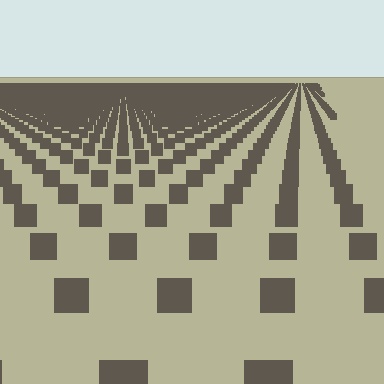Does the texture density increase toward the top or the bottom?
Density increases toward the top.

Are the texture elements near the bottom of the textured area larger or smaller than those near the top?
Larger. Near the bottom, elements are closer to the viewer and appear at a bigger on-screen size.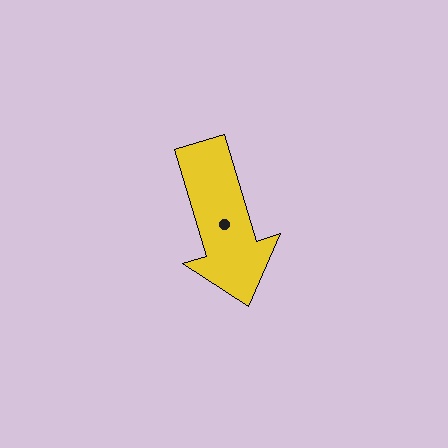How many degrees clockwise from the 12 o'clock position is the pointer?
Approximately 163 degrees.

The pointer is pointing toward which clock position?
Roughly 5 o'clock.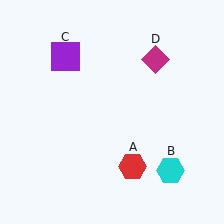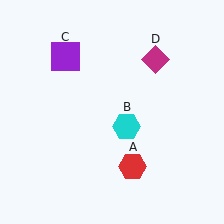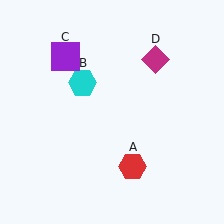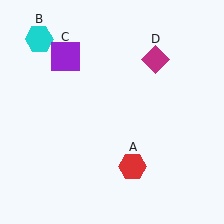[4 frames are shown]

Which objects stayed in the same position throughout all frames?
Red hexagon (object A) and purple square (object C) and magenta diamond (object D) remained stationary.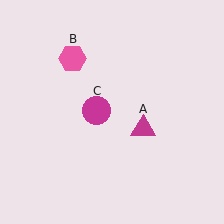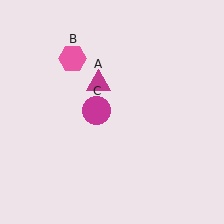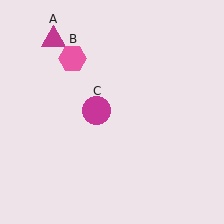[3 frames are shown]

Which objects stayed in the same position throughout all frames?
Pink hexagon (object B) and magenta circle (object C) remained stationary.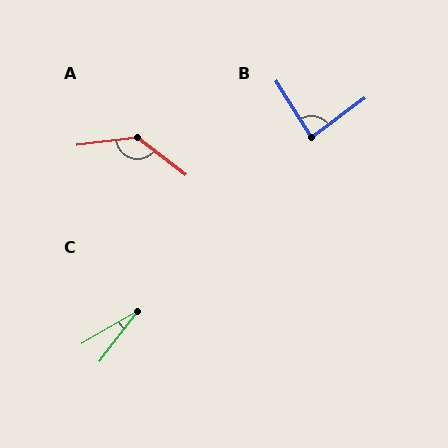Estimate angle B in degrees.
Approximately 85 degrees.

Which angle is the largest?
A, at approximately 135 degrees.